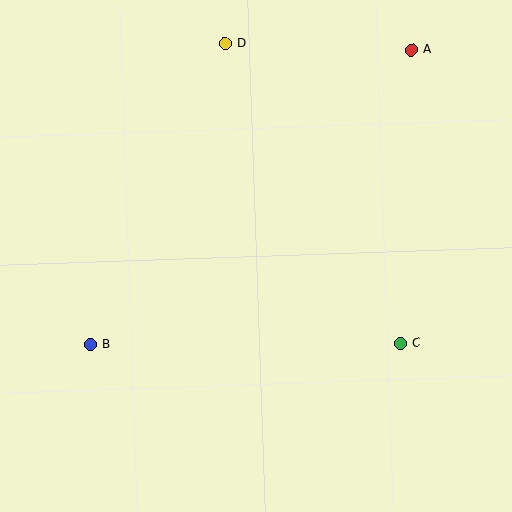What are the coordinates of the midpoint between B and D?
The midpoint between B and D is at (158, 194).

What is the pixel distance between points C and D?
The distance between C and D is 347 pixels.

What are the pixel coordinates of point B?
Point B is at (90, 344).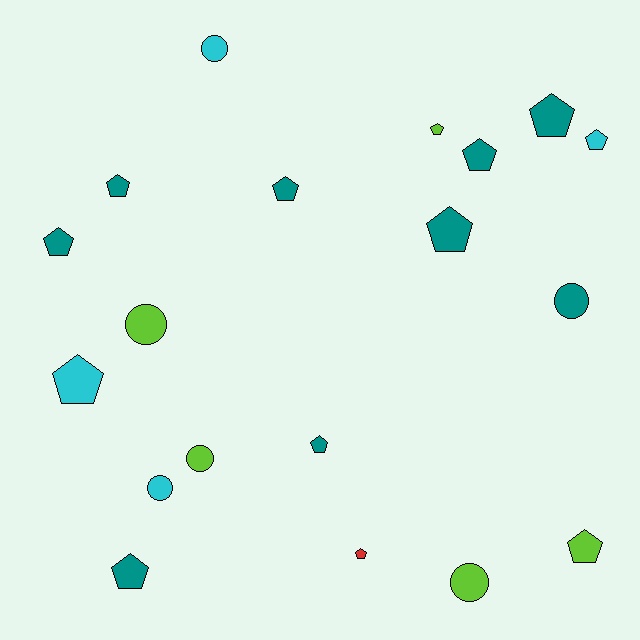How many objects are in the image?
There are 19 objects.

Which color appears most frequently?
Teal, with 9 objects.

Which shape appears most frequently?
Pentagon, with 13 objects.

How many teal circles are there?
There is 1 teal circle.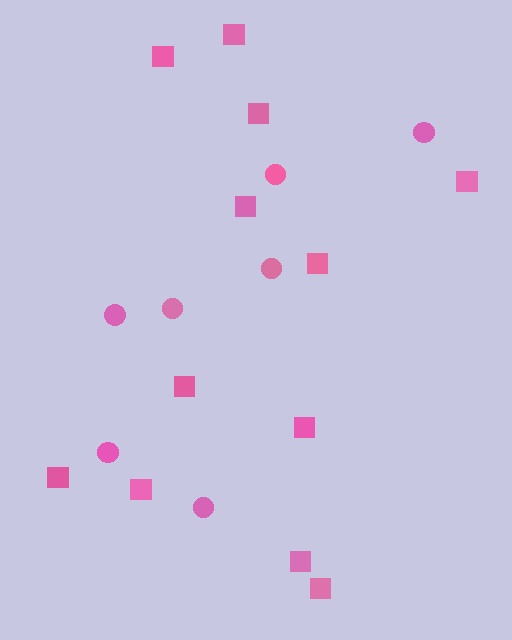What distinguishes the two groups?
There are 2 groups: one group of circles (7) and one group of squares (12).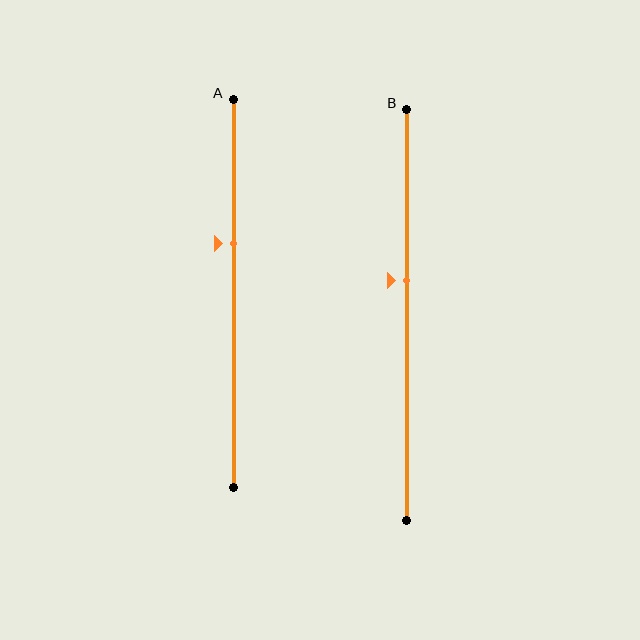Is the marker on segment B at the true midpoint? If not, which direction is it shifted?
No, the marker on segment B is shifted upward by about 8% of the segment length.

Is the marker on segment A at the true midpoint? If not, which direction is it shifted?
No, the marker on segment A is shifted upward by about 13% of the segment length.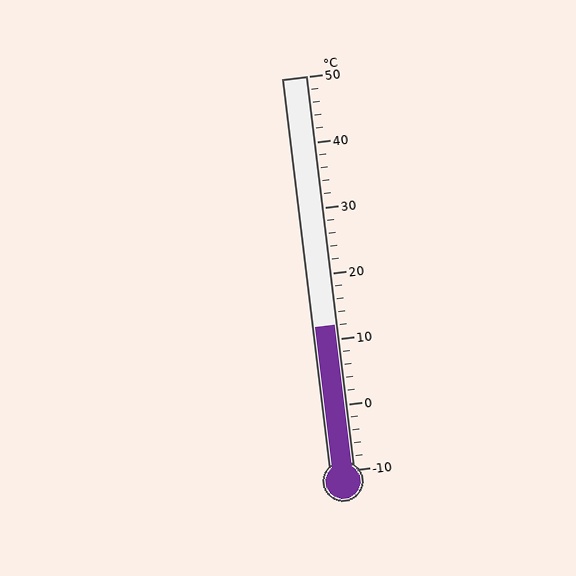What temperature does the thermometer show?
The thermometer shows approximately 12°C.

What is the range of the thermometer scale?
The thermometer scale ranges from -10°C to 50°C.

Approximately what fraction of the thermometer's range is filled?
The thermometer is filled to approximately 35% of its range.